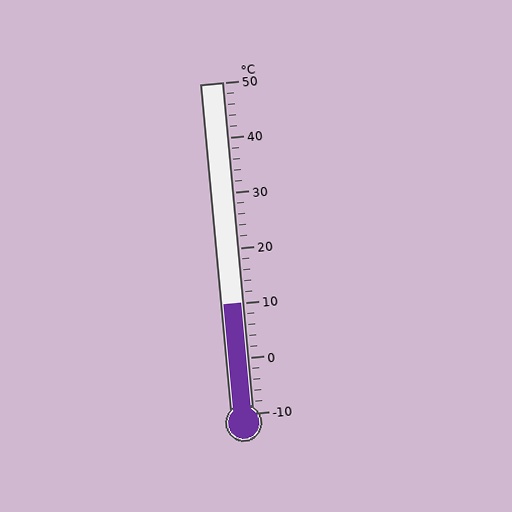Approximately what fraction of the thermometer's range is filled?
The thermometer is filled to approximately 35% of its range.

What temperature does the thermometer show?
The thermometer shows approximately 10°C.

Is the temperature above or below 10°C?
The temperature is at 10°C.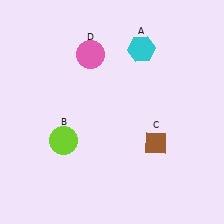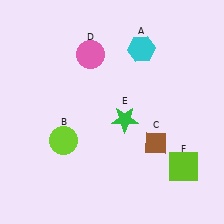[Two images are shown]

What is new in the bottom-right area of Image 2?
A lime square (F) was added in the bottom-right area of Image 2.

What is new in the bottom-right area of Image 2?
A green star (E) was added in the bottom-right area of Image 2.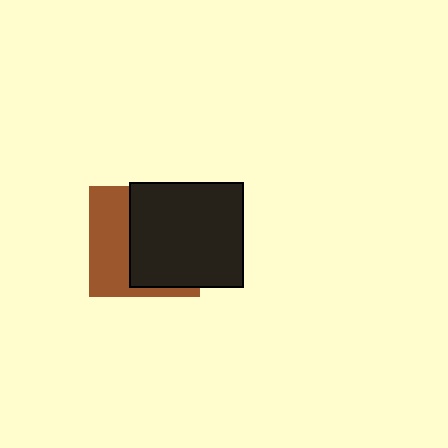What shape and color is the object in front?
The object in front is a black rectangle.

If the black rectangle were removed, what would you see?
You would see the complete brown square.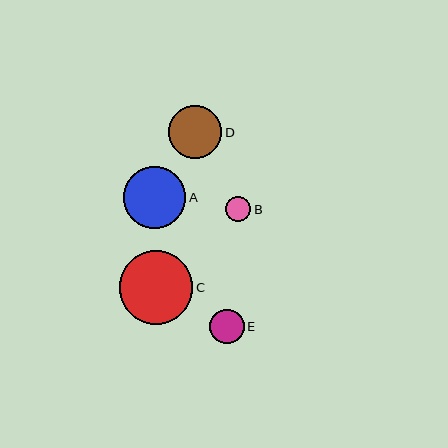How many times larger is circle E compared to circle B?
Circle E is approximately 1.4 times the size of circle B.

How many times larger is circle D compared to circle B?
Circle D is approximately 2.1 times the size of circle B.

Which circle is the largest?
Circle C is the largest with a size of approximately 73 pixels.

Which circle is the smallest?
Circle B is the smallest with a size of approximately 25 pixels.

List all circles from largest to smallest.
From largest to smallest: C, A, D, E, B.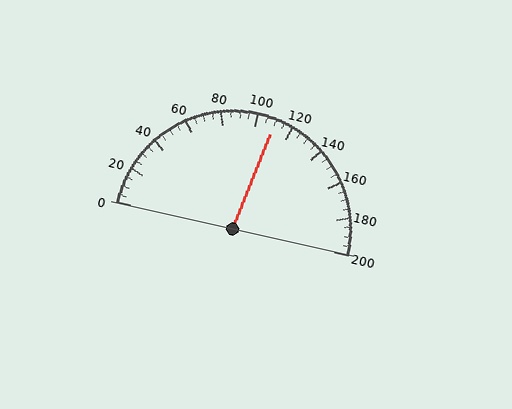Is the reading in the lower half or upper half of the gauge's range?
The reading is in the upper half of the range (0 to 200).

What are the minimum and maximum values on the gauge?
The gauge ranges from 0 to 200.